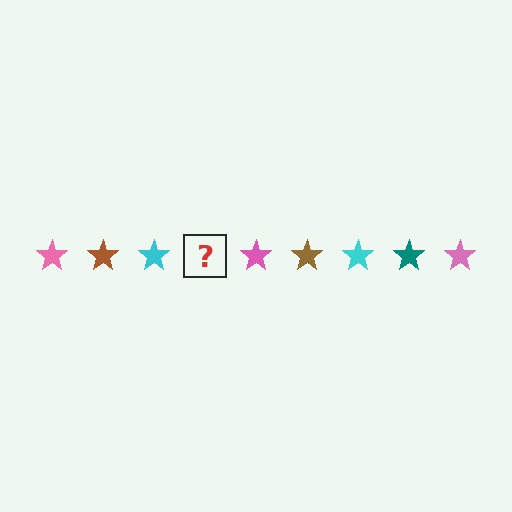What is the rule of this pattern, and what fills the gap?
The rule is that the pattern cycles through pink, brown, cyan, teal stars. The gap should be filled with a teal star.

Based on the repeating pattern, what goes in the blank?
The blank should be a teal star.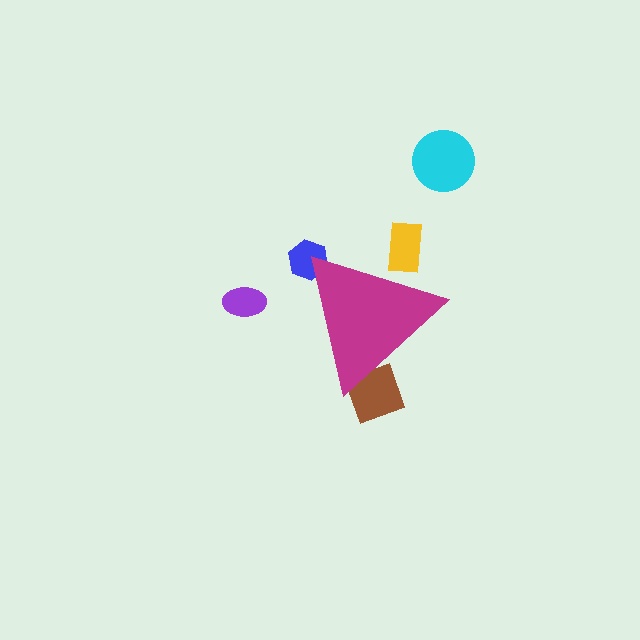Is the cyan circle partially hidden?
No, the cyan circle is fully visible.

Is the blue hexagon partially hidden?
Yes, the blue hexagon is partially hidden behind the magenta triangle.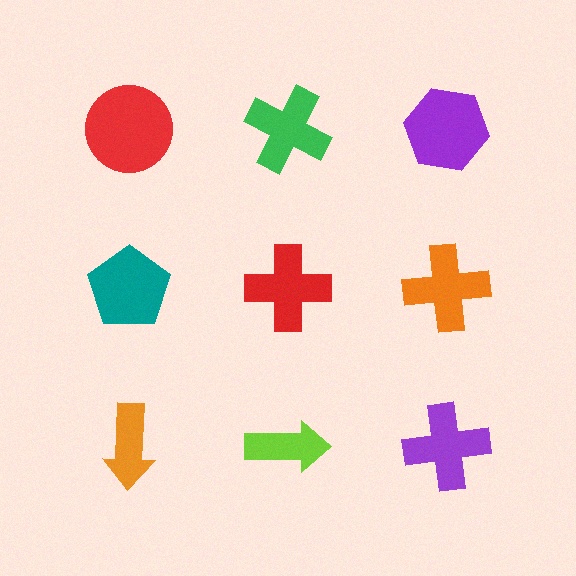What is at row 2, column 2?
A red cross.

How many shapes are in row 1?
3 shapes.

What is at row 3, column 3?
A purple cross.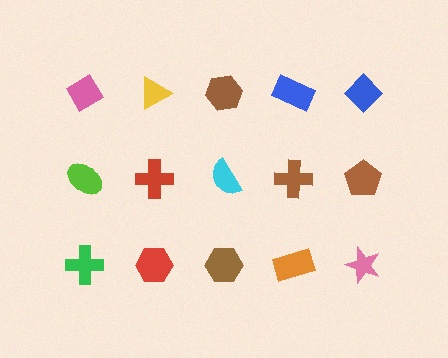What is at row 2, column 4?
A brown cross.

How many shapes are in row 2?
5 shapes.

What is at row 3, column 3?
A brown hexagon.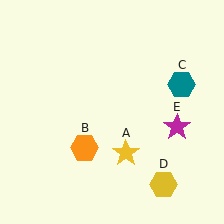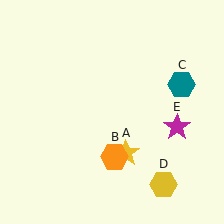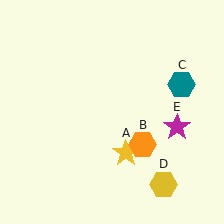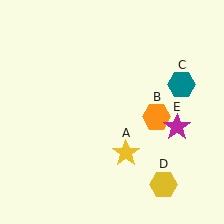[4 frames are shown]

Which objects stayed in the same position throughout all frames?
Yellow star (object A) and teal hexagon (object C) and yellow hexagon (object D) and magenta star (object E) remained stationary.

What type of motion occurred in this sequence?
The orange hexagon (object B) rotated counterclockwise around the center of the scene.